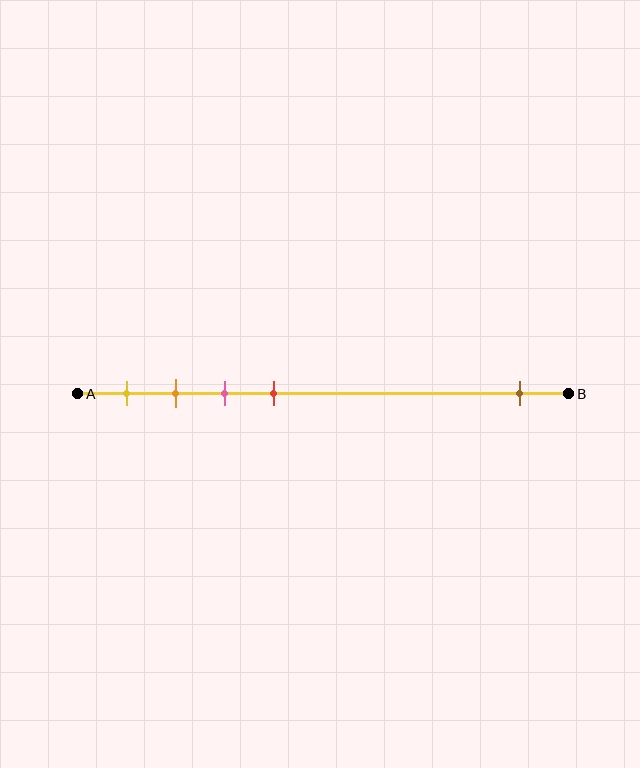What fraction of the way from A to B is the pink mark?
The pink mark is approximately 30% (0.3) of the way from A to B.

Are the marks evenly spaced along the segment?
No, the marks are not evenly spaced.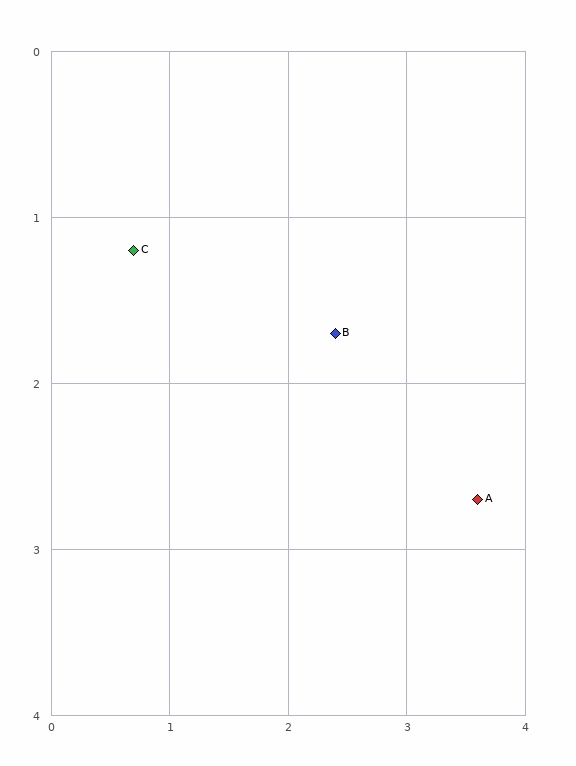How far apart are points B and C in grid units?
Points B and C are about 1.8 grid units apart.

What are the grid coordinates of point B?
Point B is at approximately (2.4, 1.7).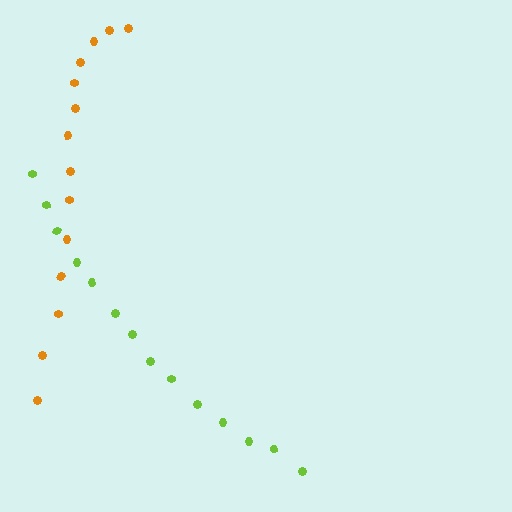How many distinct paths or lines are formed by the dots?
There are 2 distinct paths.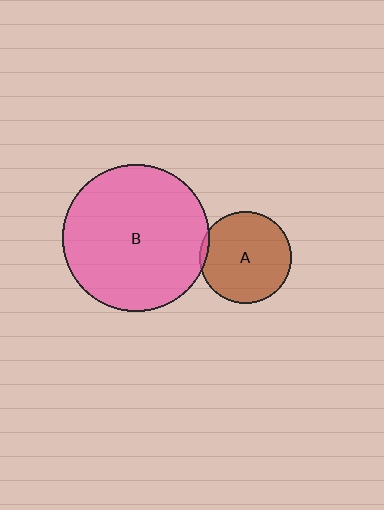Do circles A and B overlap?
Yes.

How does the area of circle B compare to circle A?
Approximately 2.5 times.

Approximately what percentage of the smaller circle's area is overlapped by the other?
Approximately 5%.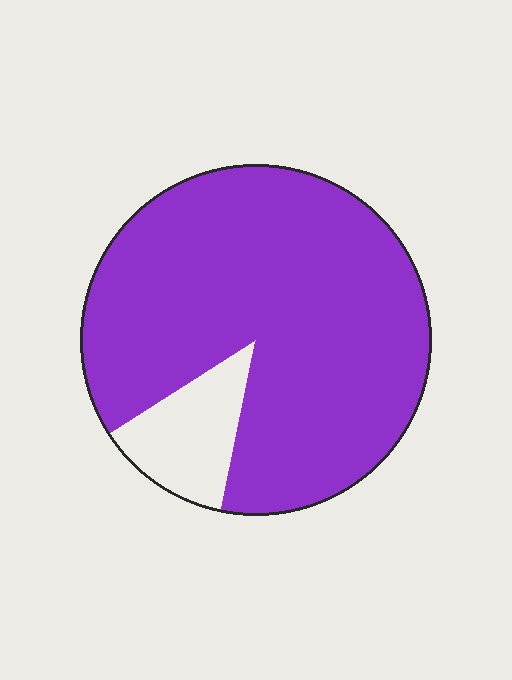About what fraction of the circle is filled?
About seven eighths (7/8).